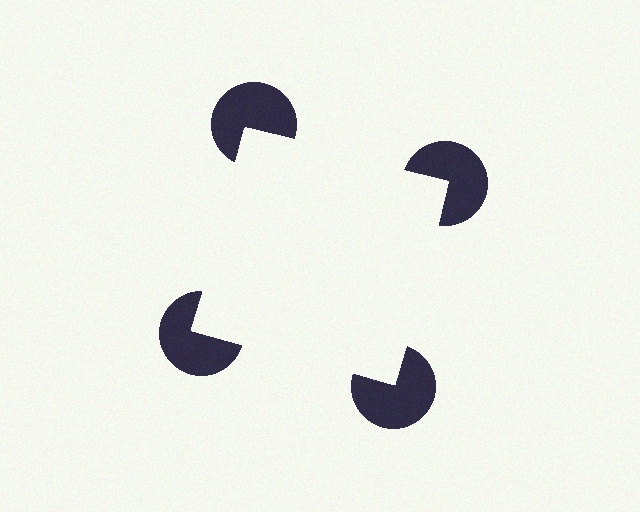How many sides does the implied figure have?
4 sides.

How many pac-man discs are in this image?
There are 4 — one at each vertex of the illusory square.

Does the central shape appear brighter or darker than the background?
It typically appears slightly brighter than the background, even though no actual brightness change is drawn.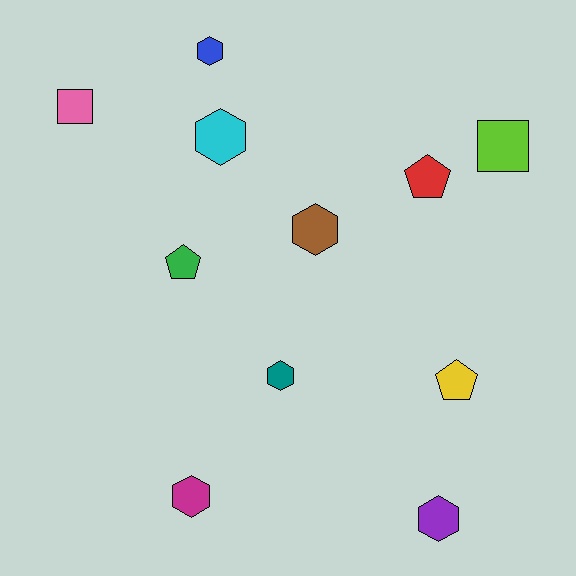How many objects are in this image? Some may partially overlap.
There are 11 objects.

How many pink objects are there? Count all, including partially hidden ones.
There is 1 pink object.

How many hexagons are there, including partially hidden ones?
There are 6 hexagons.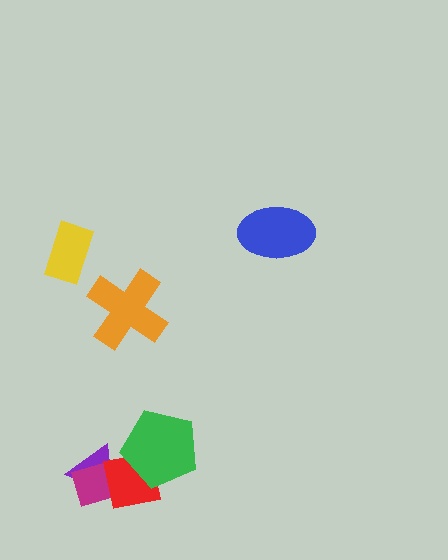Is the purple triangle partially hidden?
Yes, it is partially covered by another shape.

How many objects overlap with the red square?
3 objects overlap with the red square.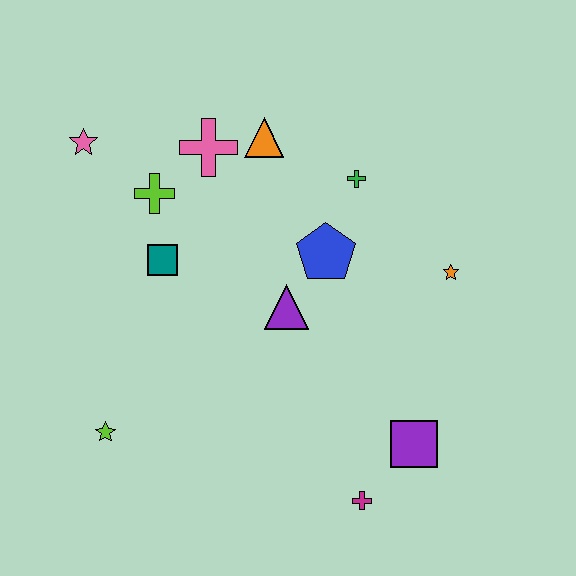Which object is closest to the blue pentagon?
The purple triangle is closest to the blue pentagon.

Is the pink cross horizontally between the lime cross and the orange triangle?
Yes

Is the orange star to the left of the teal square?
No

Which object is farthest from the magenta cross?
The pink star is farthest from the magenta cross.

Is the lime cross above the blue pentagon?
Yes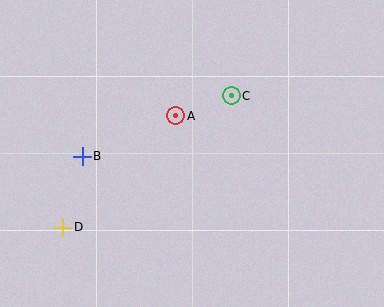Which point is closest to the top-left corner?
Point B is closest to the top-left corner.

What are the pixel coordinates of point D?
Point D is at (63, 227).